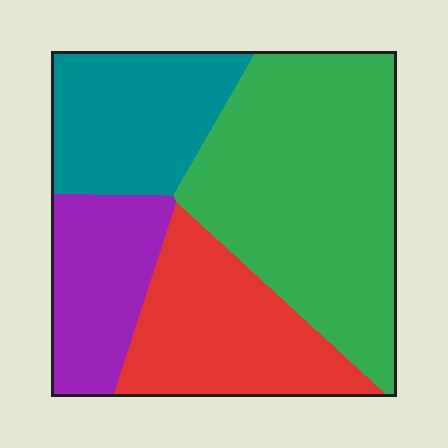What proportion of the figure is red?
Red covers 22% of the figure.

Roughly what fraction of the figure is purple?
Purple takes up about one sixth (1/6) of the figure.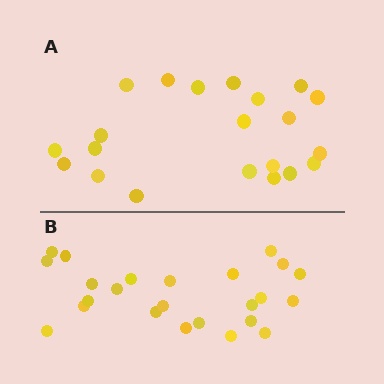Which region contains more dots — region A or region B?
Region B (the bottom region) has more dots.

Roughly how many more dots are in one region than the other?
Region B has just a few more — roughly 2 or 3 more dots than region A.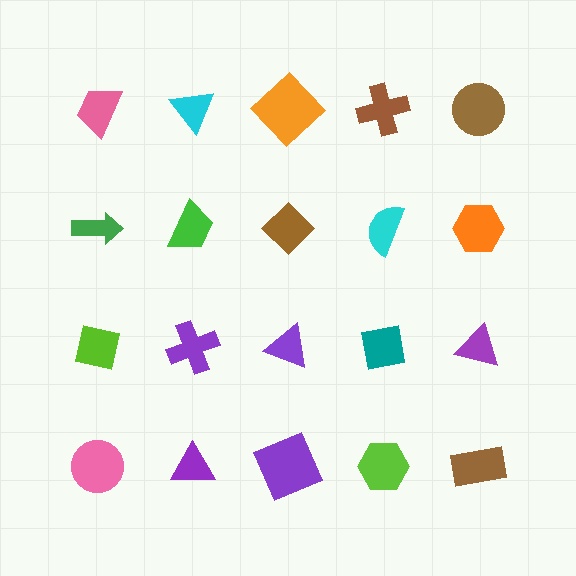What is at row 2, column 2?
A green trapezoid.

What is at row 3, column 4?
A teal square.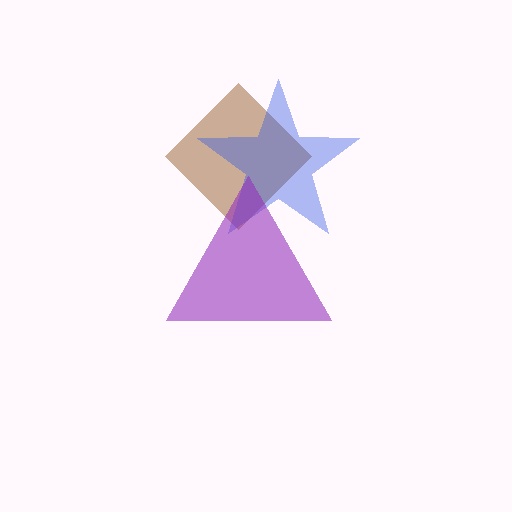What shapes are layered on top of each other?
The layered shapes are: a brown diamond, a blue star, a purple triangle.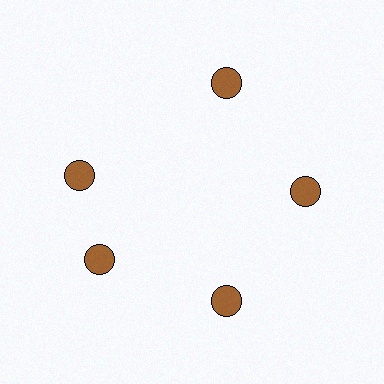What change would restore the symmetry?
The symmetry would be restored by rotating it back into even spacing with its neighbors so that all 5 circles sit at equal angles and equal distance from the center.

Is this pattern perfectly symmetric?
No. The 5 brown circles are arranged in a ring, but one element near the 10 o'clock position is rotated out of alignment along the ring, breaking the 5-fold rotational symmetry.